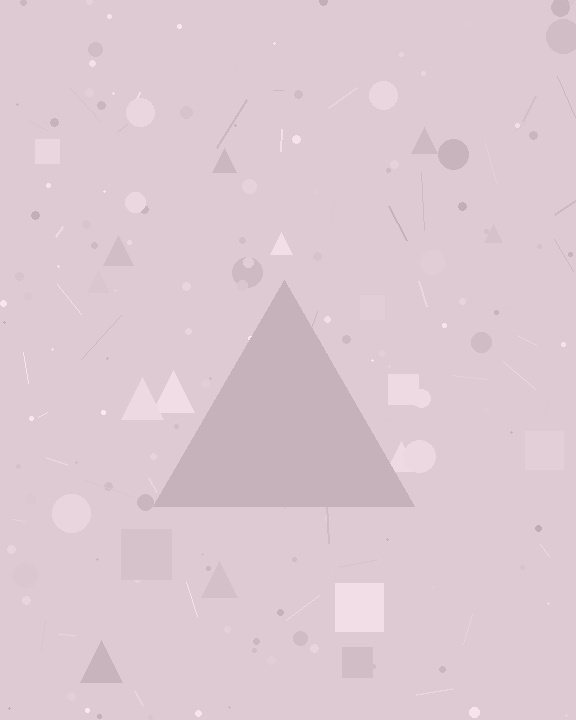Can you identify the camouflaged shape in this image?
The camouflaged shape is a triangle.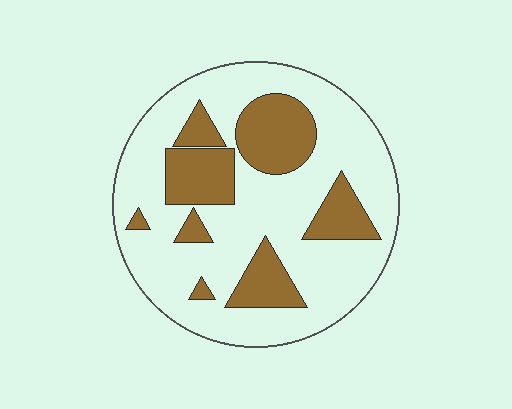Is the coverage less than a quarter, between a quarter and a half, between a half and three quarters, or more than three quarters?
Between a quarter and a half.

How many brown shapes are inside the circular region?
8.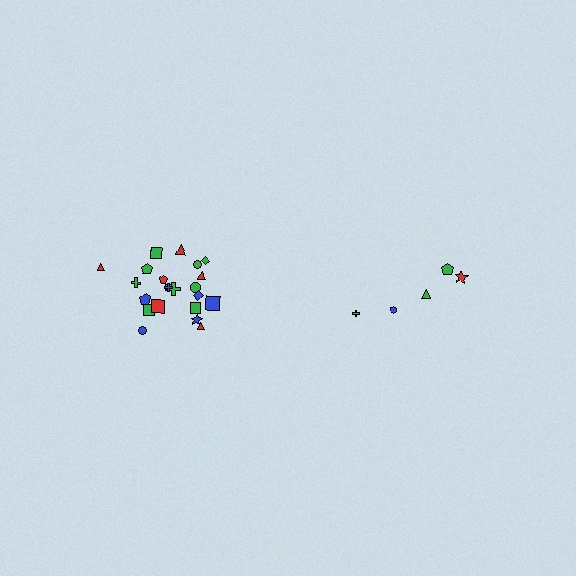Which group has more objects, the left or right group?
The left group.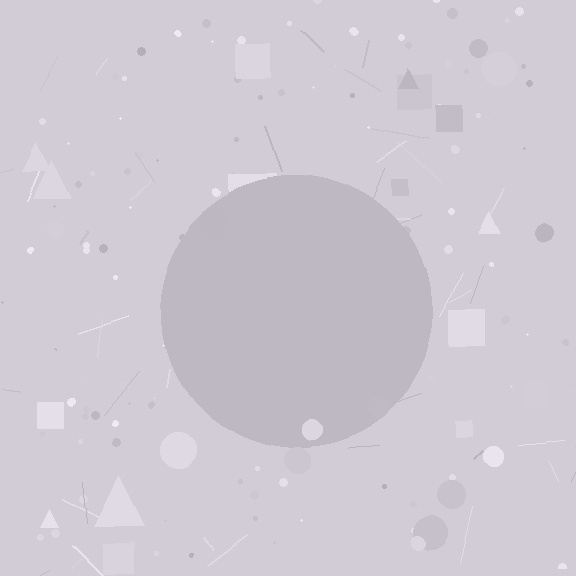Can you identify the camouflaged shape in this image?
The camouflaged shape is a circle.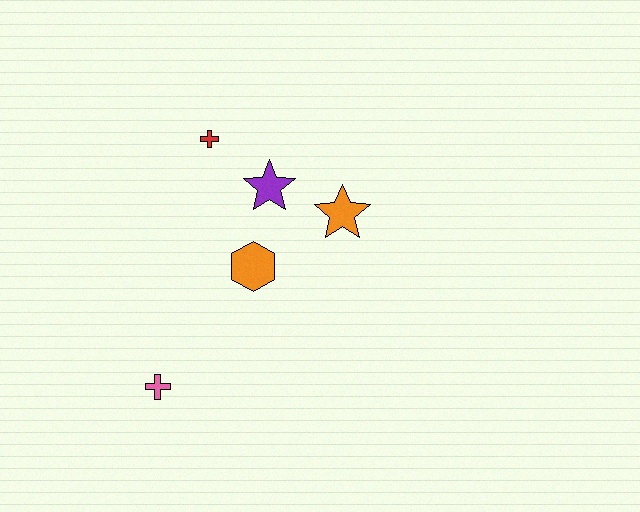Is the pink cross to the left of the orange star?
Yes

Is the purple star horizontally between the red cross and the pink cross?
No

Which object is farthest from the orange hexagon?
The pink cross is farthest from the orange hexagon.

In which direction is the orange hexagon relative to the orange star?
The orange hexagon is to the left of the orange star.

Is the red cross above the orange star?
Yes